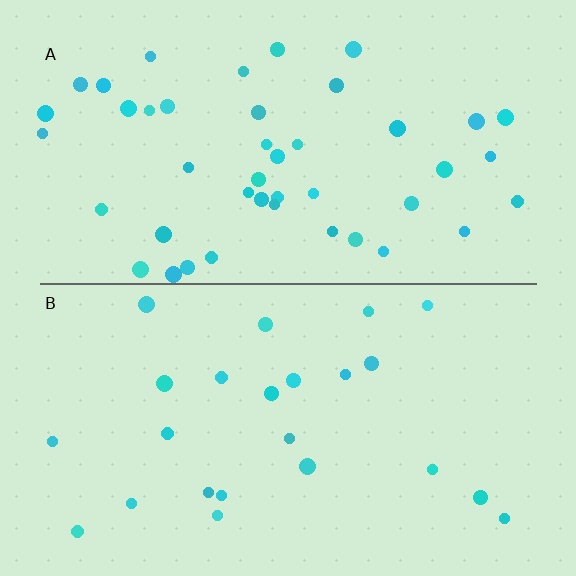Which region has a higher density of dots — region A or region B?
A (the top).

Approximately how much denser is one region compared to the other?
Approximately 1.9× — region A over region B.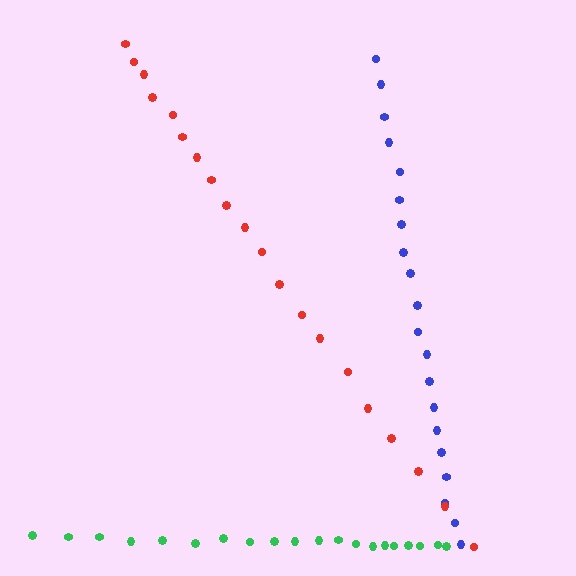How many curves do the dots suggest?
There are 3 distinct paths.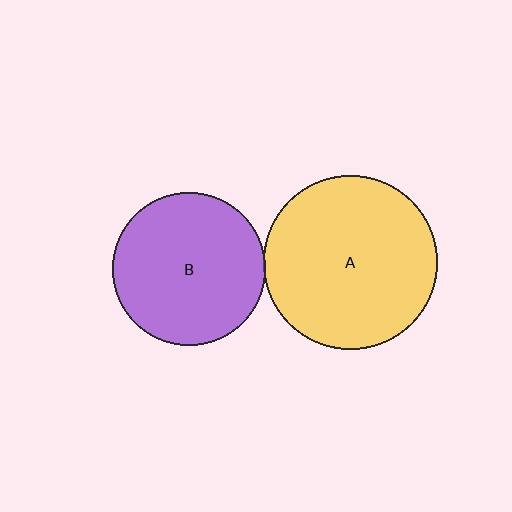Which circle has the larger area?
Circle A (yellow).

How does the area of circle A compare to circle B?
Approximately 1.3 times.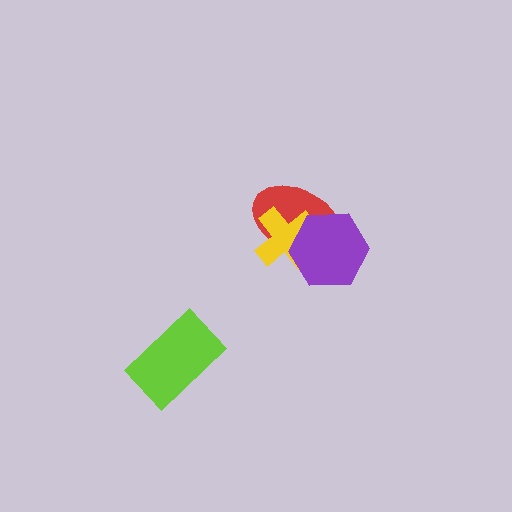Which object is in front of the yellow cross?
The purple hexagon is in front of the yellow cross.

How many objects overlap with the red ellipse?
2 objects overlap with the red ellipse.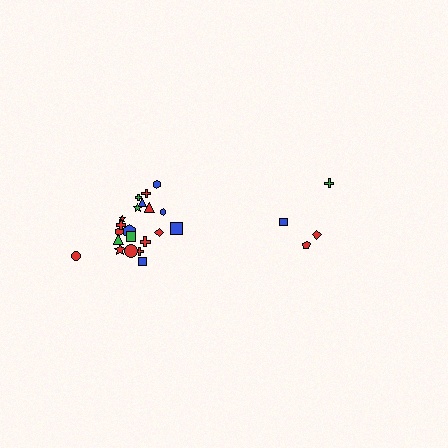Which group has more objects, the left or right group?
The left group.